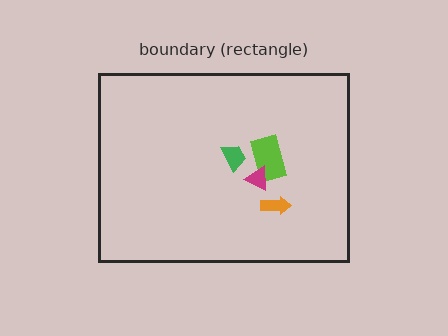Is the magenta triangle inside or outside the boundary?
Inside.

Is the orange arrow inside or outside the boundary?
Inside.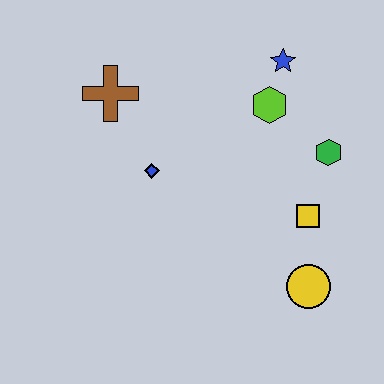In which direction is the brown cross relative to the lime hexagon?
The brown cross is to the left of the lime hexagon.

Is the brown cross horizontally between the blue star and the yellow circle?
No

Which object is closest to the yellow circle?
The yellow square is closest to the yellow circle.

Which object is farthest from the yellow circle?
The brown cross is farthest from the yellow circle.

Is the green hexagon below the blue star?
Yes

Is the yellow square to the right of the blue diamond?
Yes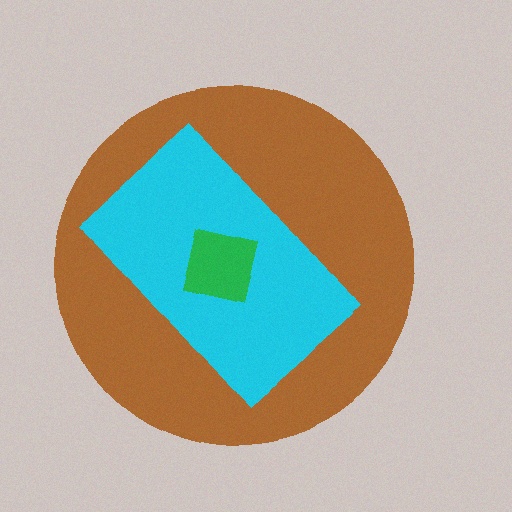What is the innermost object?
The green square.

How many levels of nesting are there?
3.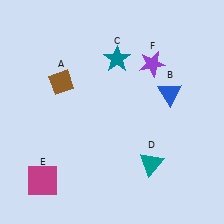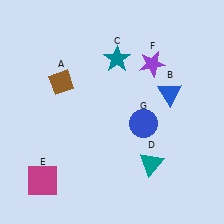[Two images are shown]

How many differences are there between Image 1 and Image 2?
There is 1 difference between the two images.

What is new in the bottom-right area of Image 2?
A blue circle (G) was added in the bottom-right area of Image 2.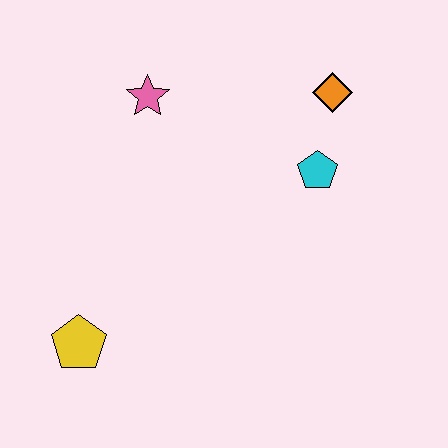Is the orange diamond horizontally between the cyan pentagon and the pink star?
No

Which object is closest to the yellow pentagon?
The pink star is closest to the yellow pentagon.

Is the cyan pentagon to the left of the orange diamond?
Yes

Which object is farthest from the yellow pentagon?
The orange diamond is farthest from the yellow pentagon.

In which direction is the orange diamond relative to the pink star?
The orange diamond is to the right of the pink star.